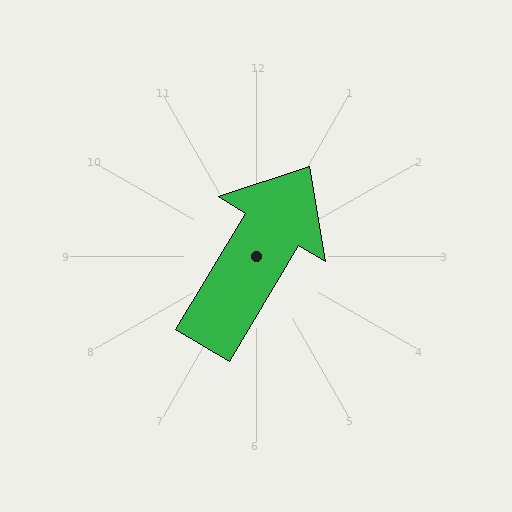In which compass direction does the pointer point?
Northeast.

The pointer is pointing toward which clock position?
Roughly 1 o'clock.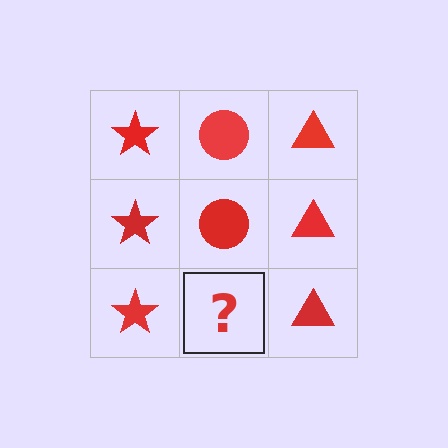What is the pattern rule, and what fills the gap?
The rule is that each column has a consistent shape. The gap should be filled with a red circle.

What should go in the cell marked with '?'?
The missing cell should contain a red circle.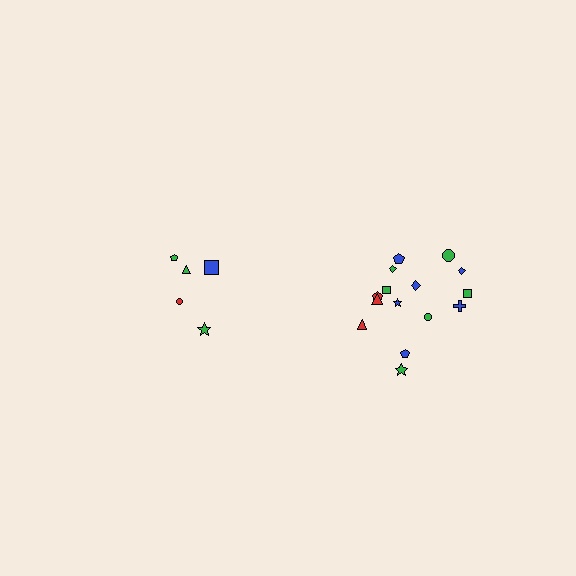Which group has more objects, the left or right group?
The right group.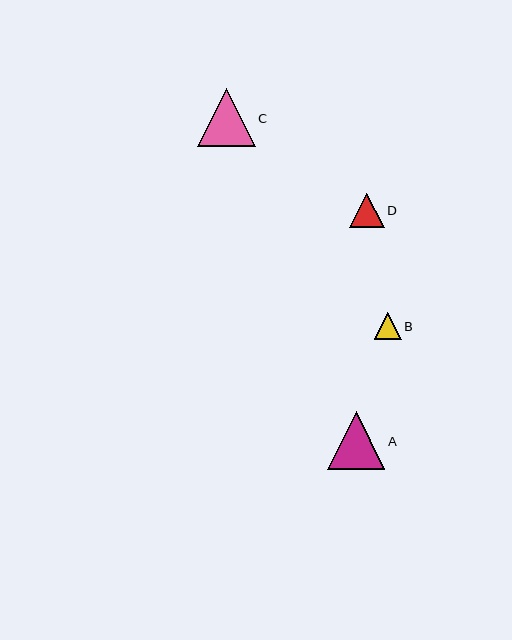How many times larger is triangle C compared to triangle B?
Triangle C is approximately 2.2 times the size of triangle B.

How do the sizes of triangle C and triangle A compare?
Triangle C and triangle A are approximately the same size.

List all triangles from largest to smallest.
From largest to smallest: C, A, D, B.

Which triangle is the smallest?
Triangle B is the smallest with a size of approximately 27 pixels.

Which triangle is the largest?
Triangle C is the largest with a size of approximately 58 pixels.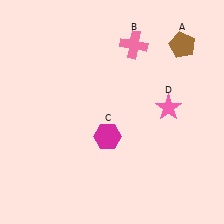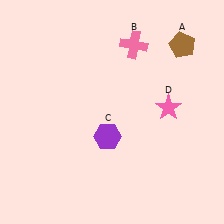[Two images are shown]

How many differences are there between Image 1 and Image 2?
There is 1 difference between the two images.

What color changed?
The hexagon (C) changed from magenta in Image 1 to purple in Image 2.